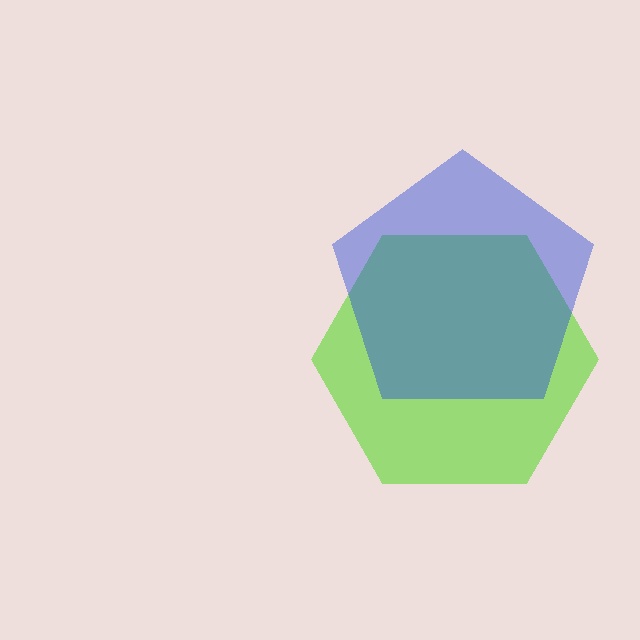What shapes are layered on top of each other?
The layered shapes are: a lime hexagon, a blue pentagon.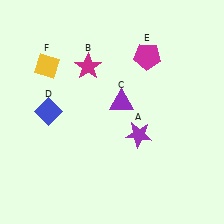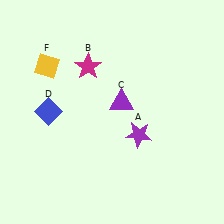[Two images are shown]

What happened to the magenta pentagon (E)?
The magenta pentagon (E) was removed in Image 2. It was in the top-right area of Image 1.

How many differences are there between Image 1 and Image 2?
There is 1 difference between the two images.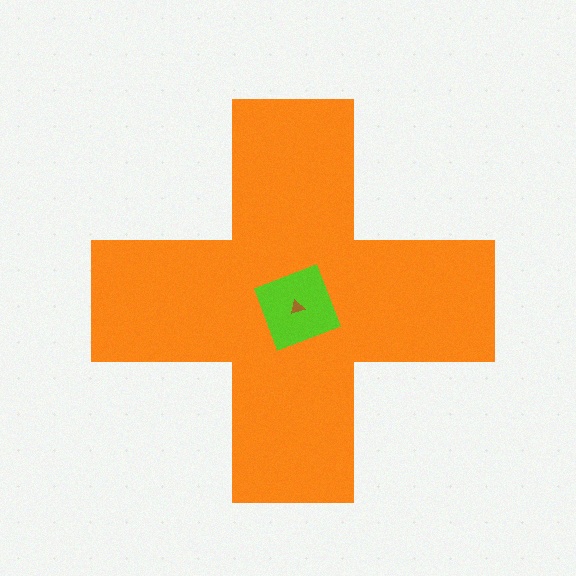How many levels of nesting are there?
3.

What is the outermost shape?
The orange cross.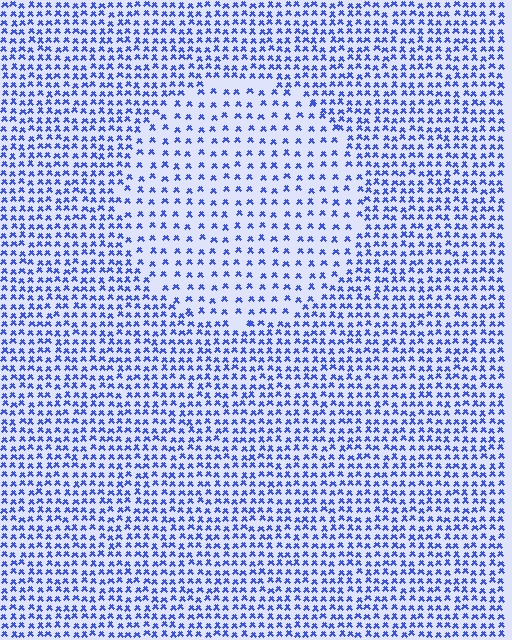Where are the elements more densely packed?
The elements are more densely packed outside the circle boundary.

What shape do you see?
I see a circle.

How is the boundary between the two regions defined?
The boundary is defined by a change in element density (approximately 1.9x ratio). All elements are the same color, size, and shape.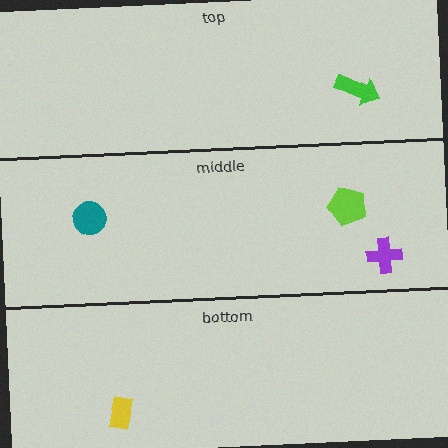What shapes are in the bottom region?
The yellow rectangle.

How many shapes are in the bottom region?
1.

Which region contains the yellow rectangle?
The bottom region.